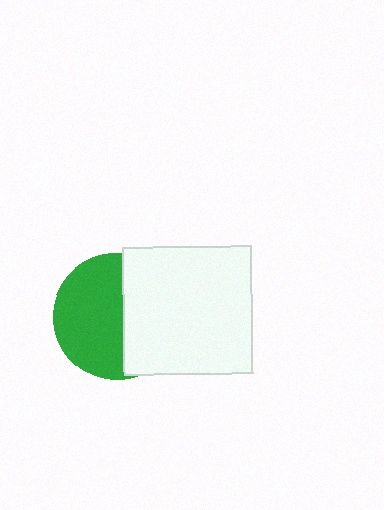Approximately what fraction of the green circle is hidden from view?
Roughly 44% of the green circle is hidden behind the white square.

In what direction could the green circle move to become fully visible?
The green circle could move left. That would shift it out from behind the white square entirely.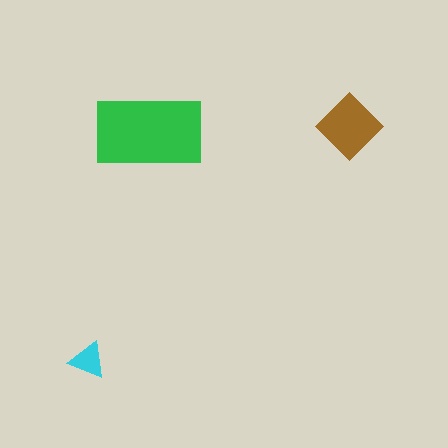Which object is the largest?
The green rectangle.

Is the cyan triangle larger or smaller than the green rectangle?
Smaller.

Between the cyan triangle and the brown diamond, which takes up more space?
The brown diamond.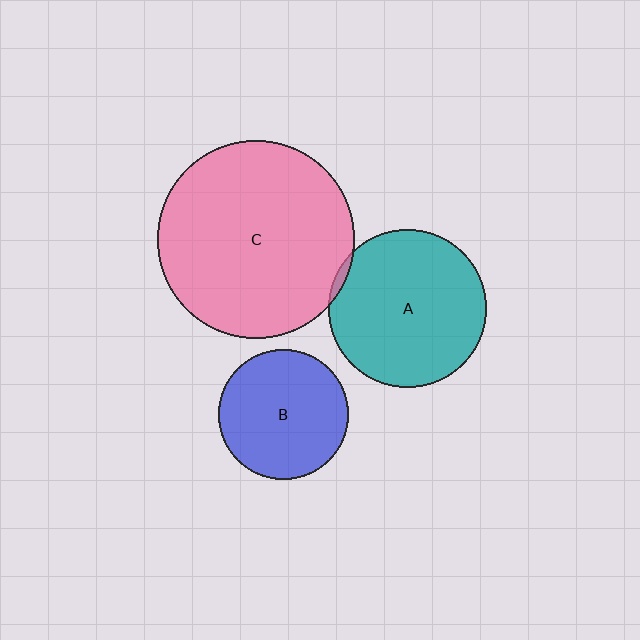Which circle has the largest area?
Circle C (pink).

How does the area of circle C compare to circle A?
Approximately 1.6 times.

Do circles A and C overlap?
Yes.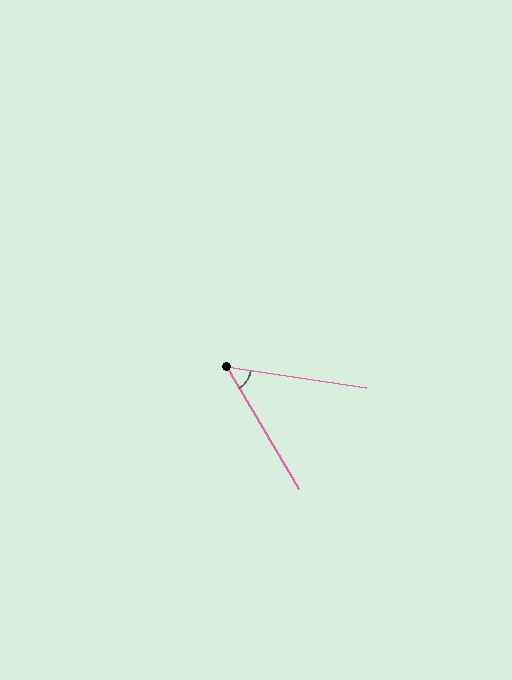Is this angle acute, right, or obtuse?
It is acute.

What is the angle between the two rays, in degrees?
Approximately 51 degrees.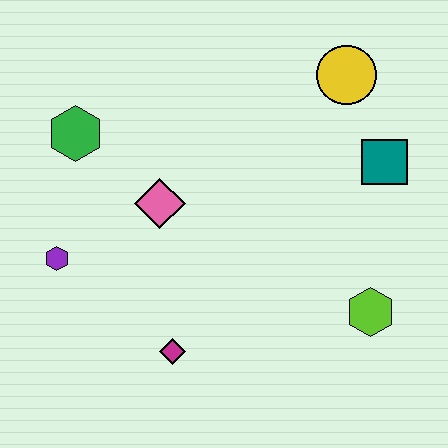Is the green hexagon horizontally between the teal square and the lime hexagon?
No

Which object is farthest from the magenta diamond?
The yellow circle is farthest from the magenta diamond.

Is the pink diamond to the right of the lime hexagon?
No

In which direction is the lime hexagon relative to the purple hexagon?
The lime hexagon is to the right of the purple hexagon.